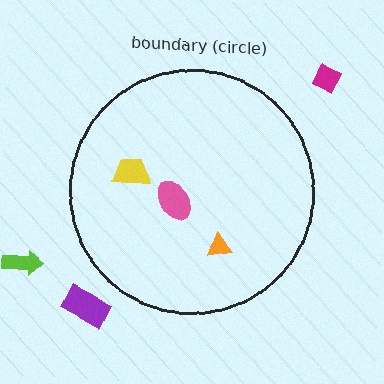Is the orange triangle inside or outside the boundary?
Inside.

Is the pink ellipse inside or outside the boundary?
Inside.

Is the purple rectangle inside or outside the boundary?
Outside.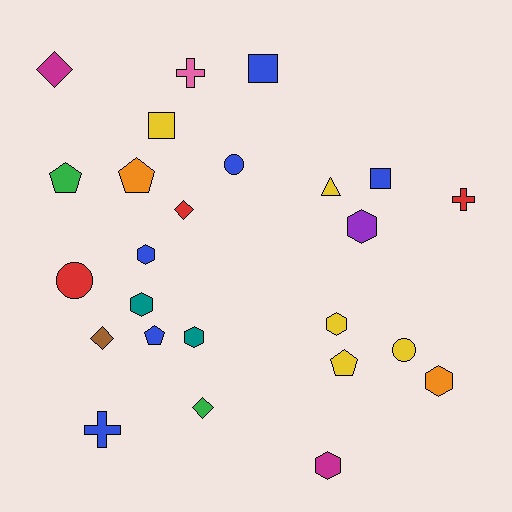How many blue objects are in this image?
There are 6 blue objects.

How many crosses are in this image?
There are 3 crosses.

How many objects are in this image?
There are 25 objects.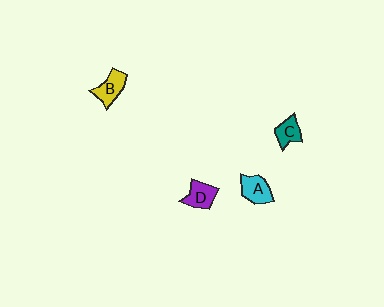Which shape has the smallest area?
Shape C (teal).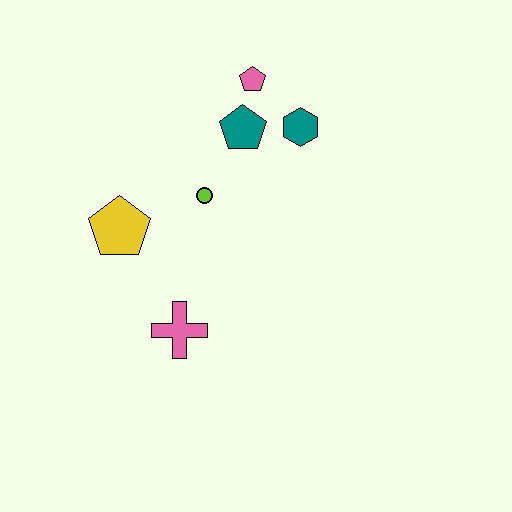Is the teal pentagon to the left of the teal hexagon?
Yes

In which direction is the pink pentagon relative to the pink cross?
The pink pentagon is above the pink cross.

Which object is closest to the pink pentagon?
The teal pentagon is closest to the pink pentagon.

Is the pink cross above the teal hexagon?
No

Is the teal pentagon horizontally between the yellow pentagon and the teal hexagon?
Yes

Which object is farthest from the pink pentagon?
The pink cross is farthest from the pink pentagon.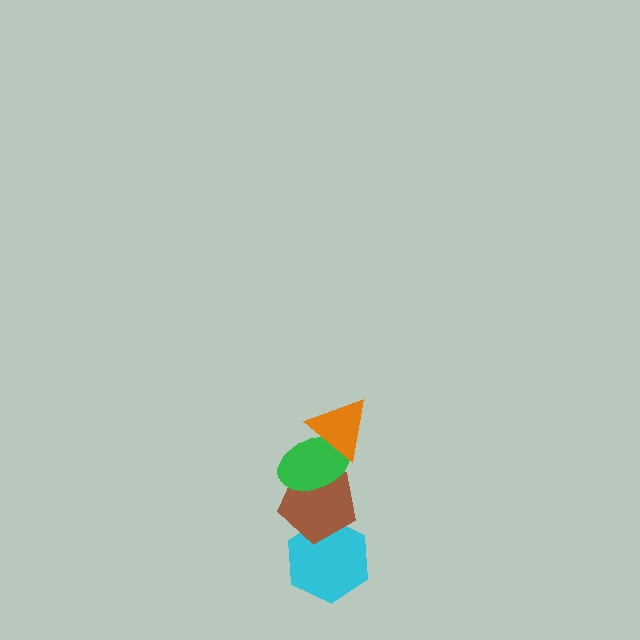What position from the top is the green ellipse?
The green ellipse is 2nd from the top.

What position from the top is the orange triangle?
The orange triangle is 1st from the top.